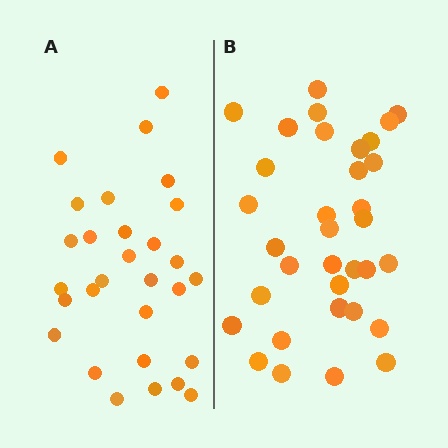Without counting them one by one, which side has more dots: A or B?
Region B (the right region) has more dots.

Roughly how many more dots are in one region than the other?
Region B has about 5 more dots than region A.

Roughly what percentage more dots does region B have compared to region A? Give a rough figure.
About 15% more.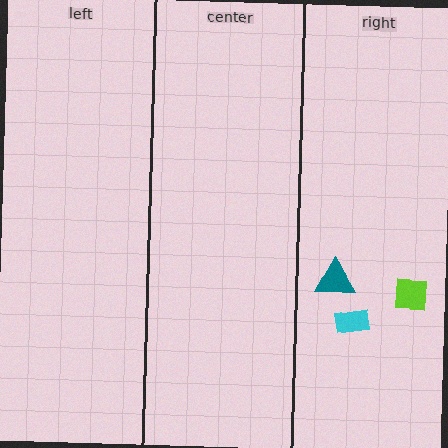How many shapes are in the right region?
3.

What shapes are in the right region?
The teal triangle, the lime square, the cyan rectangle.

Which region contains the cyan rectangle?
The right region.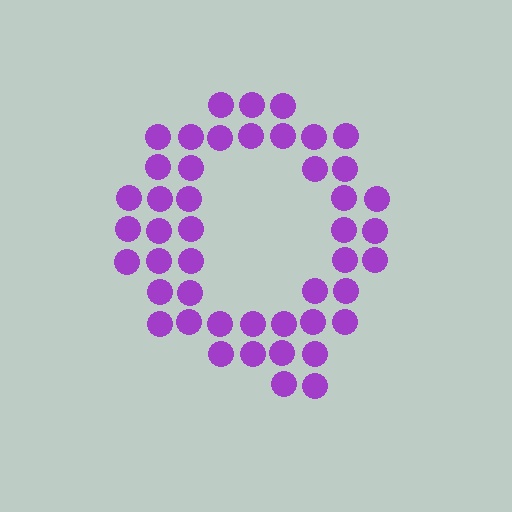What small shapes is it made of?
It is made of small circles.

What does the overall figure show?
The overall figure shows the letter Q.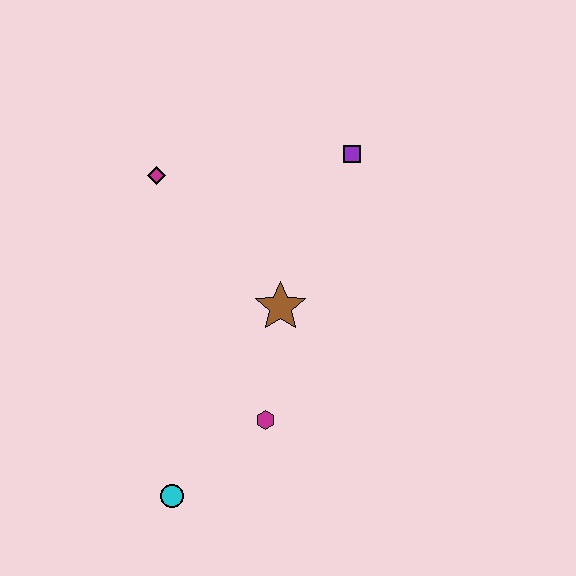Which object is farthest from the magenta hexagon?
The purple square is farthest from the magenta hexagon.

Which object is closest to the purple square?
The brown star is closest to the purple square.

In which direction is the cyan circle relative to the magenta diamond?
The cyan circle is below the magenta diamond.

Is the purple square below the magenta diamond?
No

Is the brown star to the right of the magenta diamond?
Yes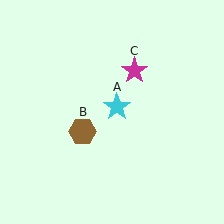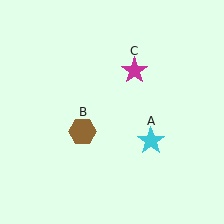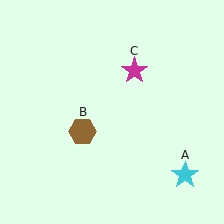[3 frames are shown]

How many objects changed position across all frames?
1 object changed position: cyan star (object A).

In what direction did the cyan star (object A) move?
The cyan star (object A) moved down and to the right.